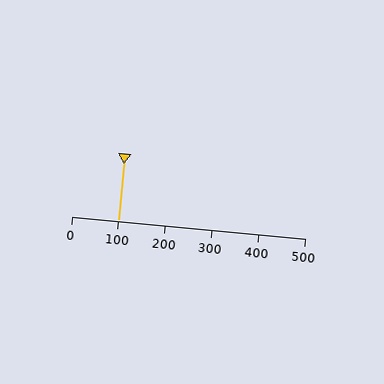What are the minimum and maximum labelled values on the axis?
The axis runs from 0 to 500.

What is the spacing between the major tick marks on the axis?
The major ticks are spaced 100 apart.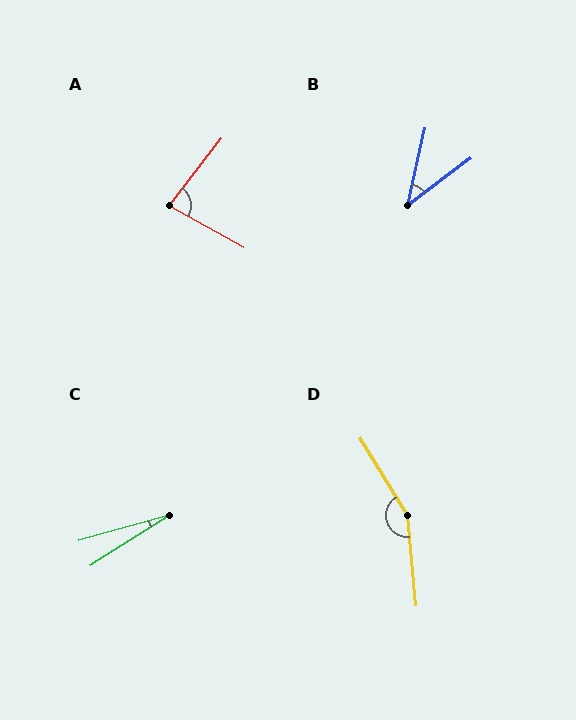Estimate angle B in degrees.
Approximately 41 degrees.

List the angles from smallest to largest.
C (17°), B (41°), A (81°), D (153°).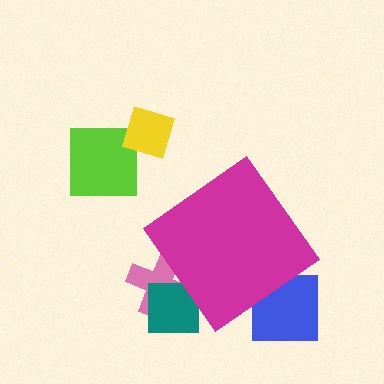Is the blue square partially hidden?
Yes, the blue square is partially hidden behind the magenta diamond.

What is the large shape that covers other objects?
A magenta diamond.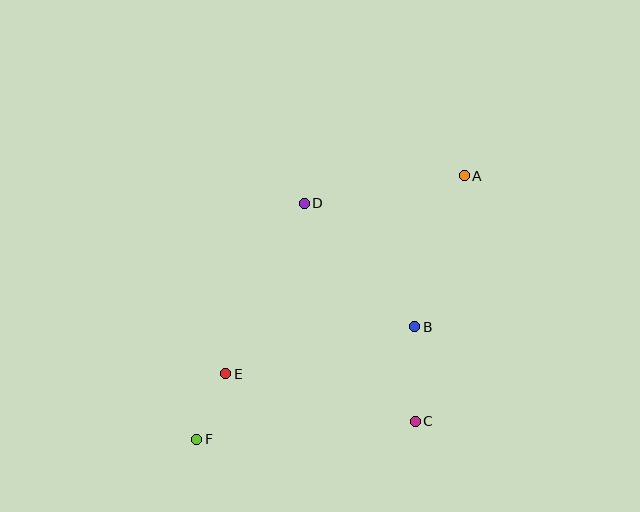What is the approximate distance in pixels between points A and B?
The distance between A and B is approximately 159 pixels.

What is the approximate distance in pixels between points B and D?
The distance between B and D is approximately 165 pixels.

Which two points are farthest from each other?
Points A and F are farthest from each other.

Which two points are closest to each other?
Points E and F are closest to each other.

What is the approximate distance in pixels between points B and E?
The distance between B and E is approximately 195 pixels.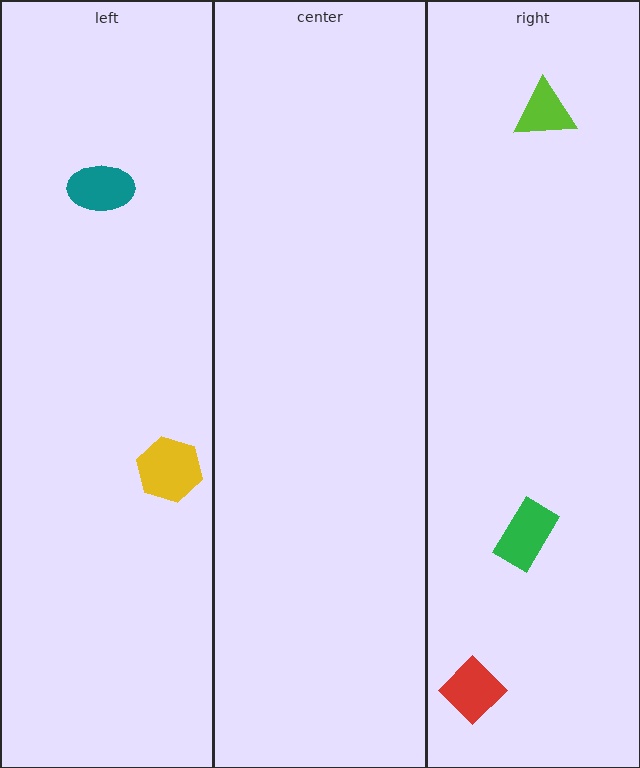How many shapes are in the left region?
2.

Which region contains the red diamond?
The right region.